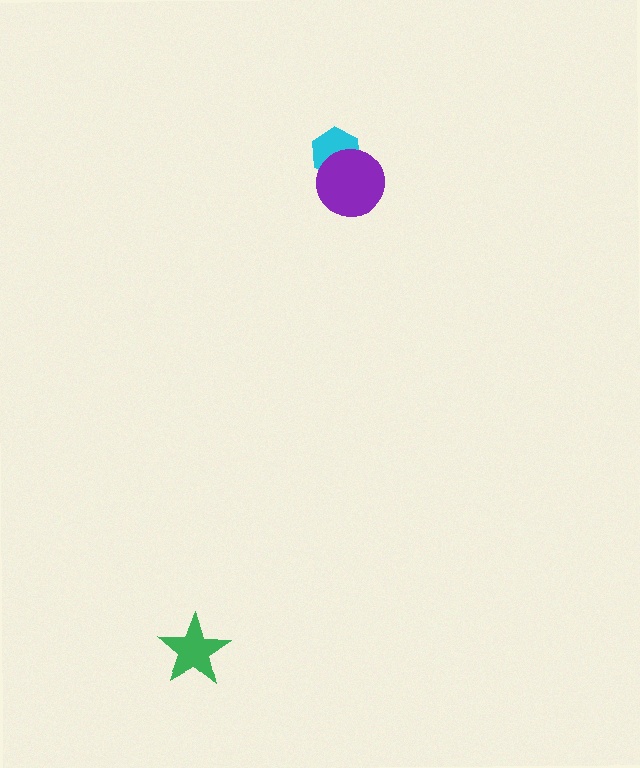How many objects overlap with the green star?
0 objects overlap with the green star.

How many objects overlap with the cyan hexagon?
1 object overlaps with the cyan hexagon.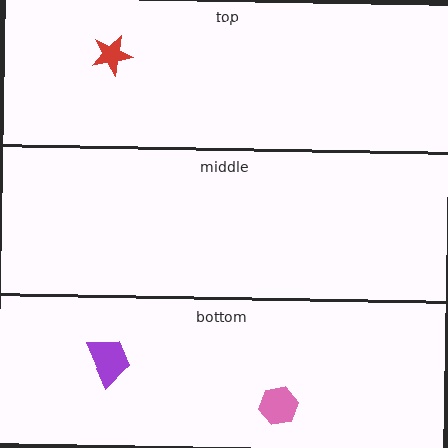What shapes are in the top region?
The red star.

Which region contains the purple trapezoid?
The bottom region.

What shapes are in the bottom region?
The purple trapezoid, the pink hexagon.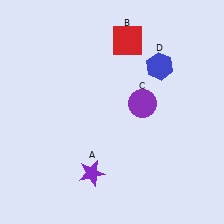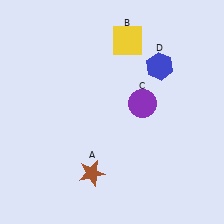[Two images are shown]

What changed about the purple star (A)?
In Image 1, A is purple. In Image 2, it changed to brown.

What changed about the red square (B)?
In Image 1, B is red. In Image 2, it changed to yellow.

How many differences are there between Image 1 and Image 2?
There are 2 differences between the two images.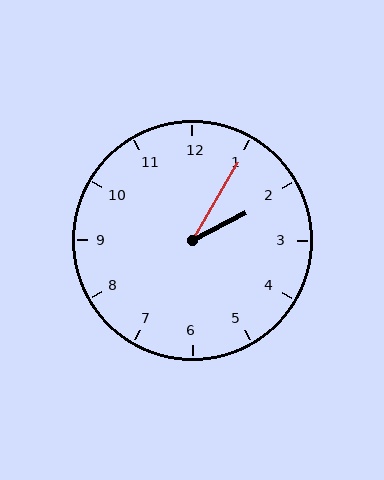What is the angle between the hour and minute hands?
Approximately 32 degrees.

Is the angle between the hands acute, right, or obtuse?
It is acute.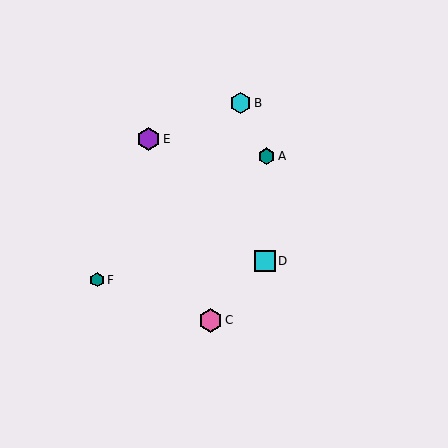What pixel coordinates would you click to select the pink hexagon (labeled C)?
Click at (210, 320) to select the pink hexagon C.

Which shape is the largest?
The pink hexagon (labeled C) is the largest.